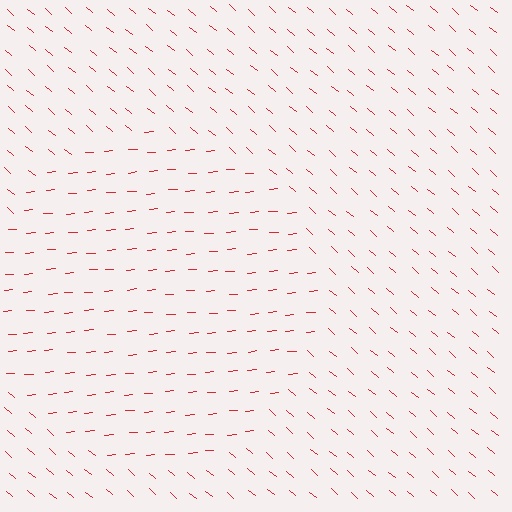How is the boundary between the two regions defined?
The boundary is defined purely by a change in line orientation (approximately 45 degrees difference). All lines are the same color and thickness.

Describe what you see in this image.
The image is filled with small red line segments. A circle region in the image has lines oriented differently from the surrounding lines, creating a visible texture boundary.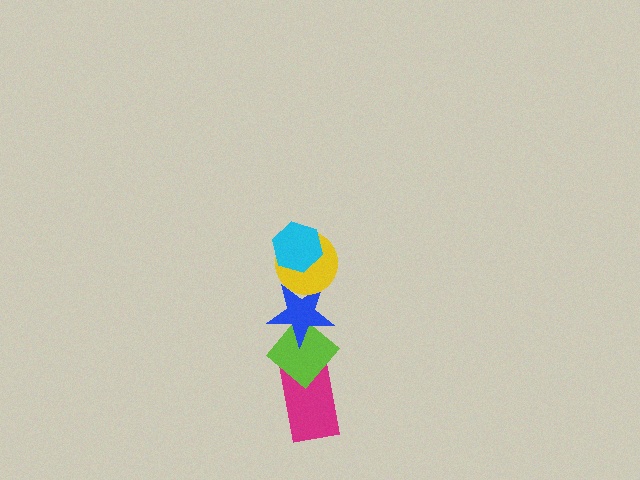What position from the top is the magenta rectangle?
The magenta rectangle is 5th from the top.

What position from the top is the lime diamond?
The lime diamond is 4th from the top.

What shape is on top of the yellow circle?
The cyan hexagon is on top of the yellow circle.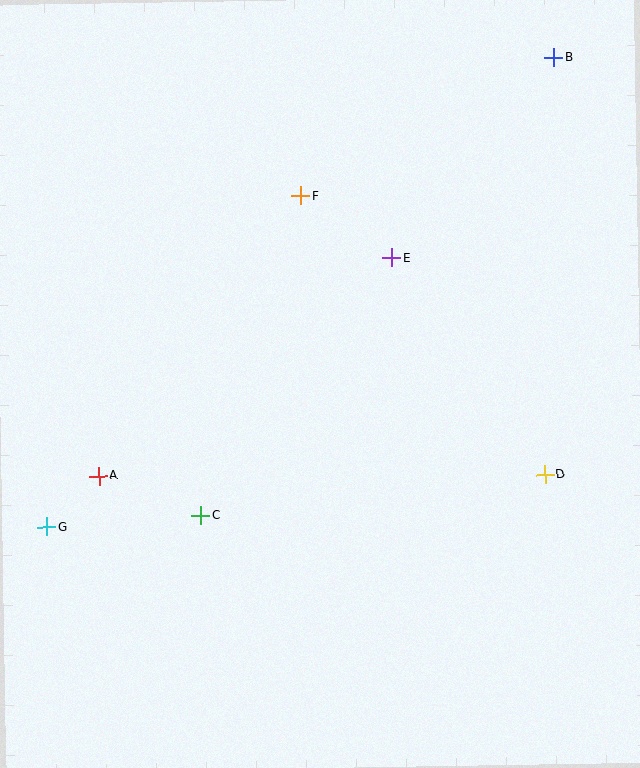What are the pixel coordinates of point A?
Point A is at (99, 476).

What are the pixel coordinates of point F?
Point F is at (301, 196).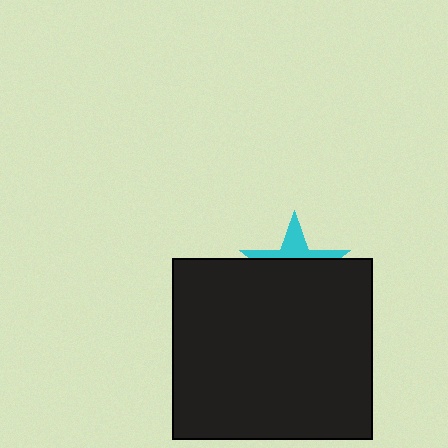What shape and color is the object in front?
The object in front is a black rectangle.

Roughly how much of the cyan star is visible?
A small part of it is visible (roughly 33%).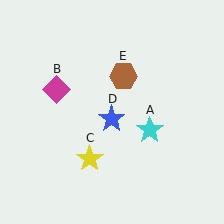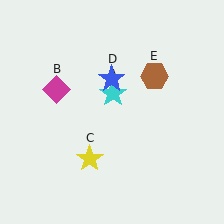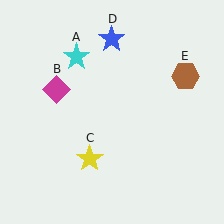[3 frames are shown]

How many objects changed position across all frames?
3 objects changed position: cyan star (object A), blue star (object D), brown hexagon (object E).